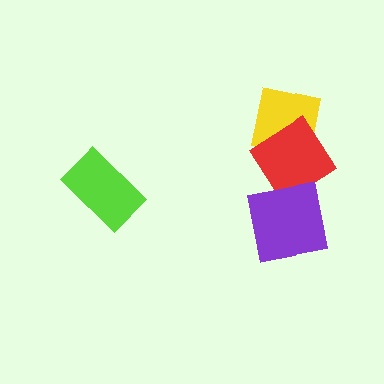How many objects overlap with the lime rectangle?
0 objects overlap with the lime rectangle.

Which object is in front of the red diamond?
The purple square is in front of the red diamond.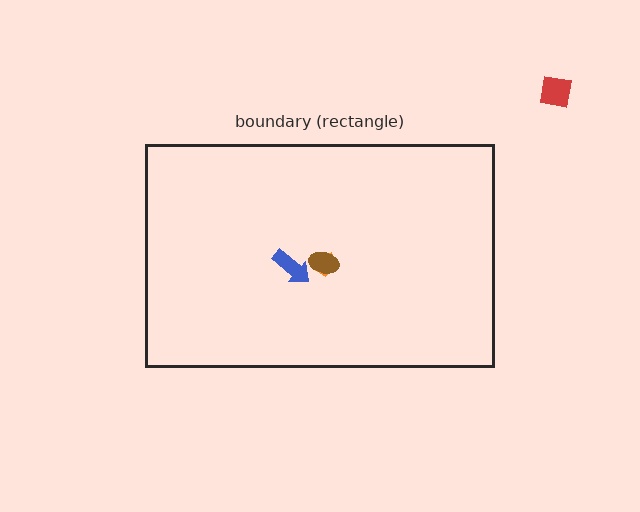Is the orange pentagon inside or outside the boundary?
Inside.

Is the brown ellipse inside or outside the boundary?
Inside.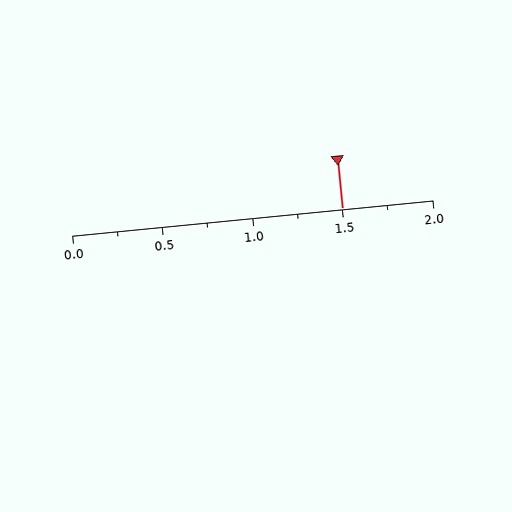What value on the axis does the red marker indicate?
The marker indicates approximately 1.5.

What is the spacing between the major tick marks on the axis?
The major ticks are spaced 0.5 apart.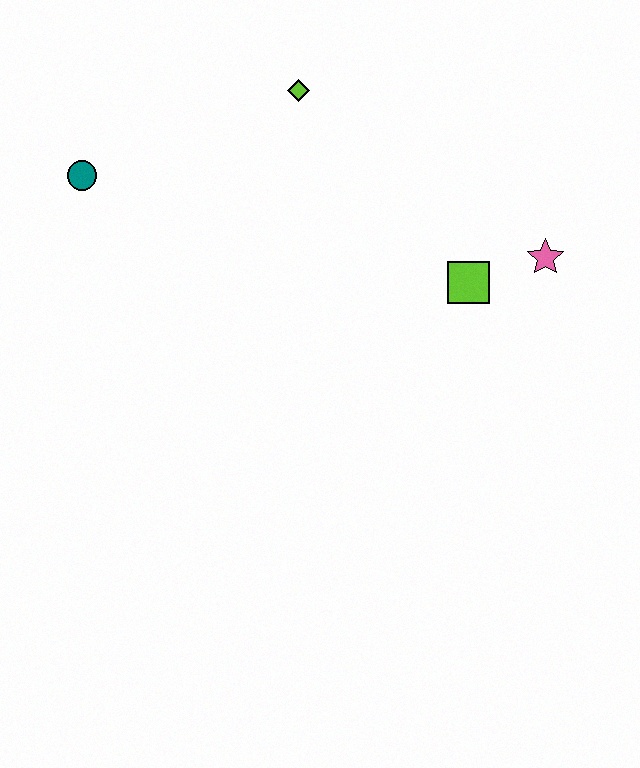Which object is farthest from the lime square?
The teal circle is farthest from the lime square.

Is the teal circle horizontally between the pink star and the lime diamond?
No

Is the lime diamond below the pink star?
No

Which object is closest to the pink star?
The lime square is closest to the pink star.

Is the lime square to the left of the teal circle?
No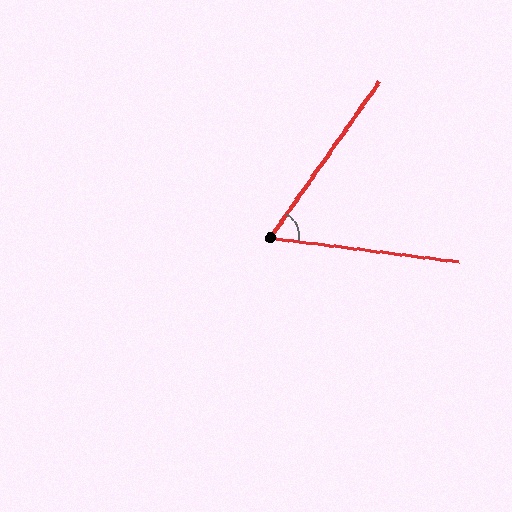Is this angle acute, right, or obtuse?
It is acute.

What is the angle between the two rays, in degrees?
Approximately 62 degrees.